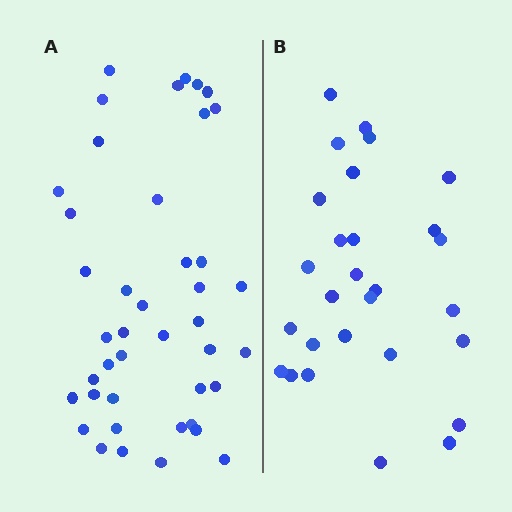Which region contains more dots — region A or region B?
Region A (the left region) has more dots.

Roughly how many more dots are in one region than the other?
Region A has approximately 15 more dots than region B.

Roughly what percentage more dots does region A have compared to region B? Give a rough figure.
About 50% more.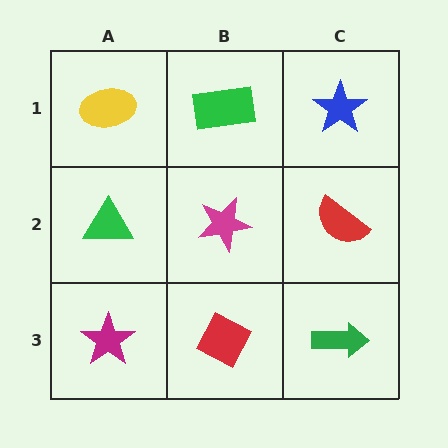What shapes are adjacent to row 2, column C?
A blue star (row 1, column C), a green arrow (row 3, column C), a magenta star (row 2, column B).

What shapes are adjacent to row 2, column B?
A green rectangle (row 1, column B), a red diamond (row 3, column B), a green triangle (row 2, column A), a red semicircle (row 2, column C).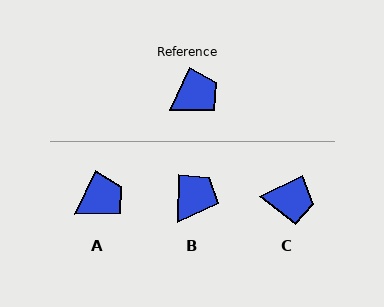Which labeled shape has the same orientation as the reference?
A.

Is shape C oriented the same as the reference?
No, it is off by about 38 degrees.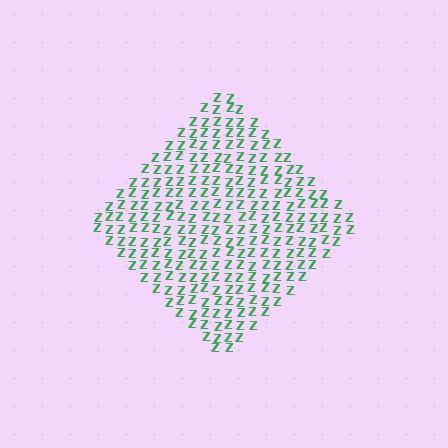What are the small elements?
The small elements are letter Z's.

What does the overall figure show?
The overall figure shows a diamond.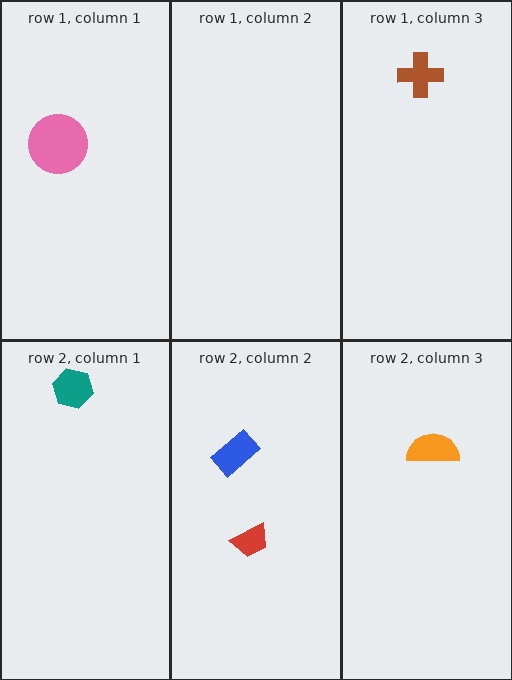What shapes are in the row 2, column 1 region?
The teal hexagon.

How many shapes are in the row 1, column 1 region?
1.